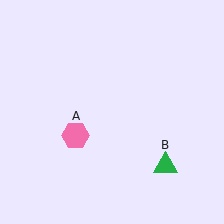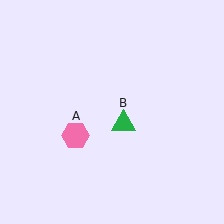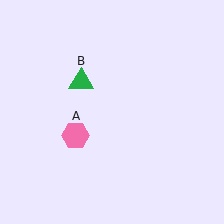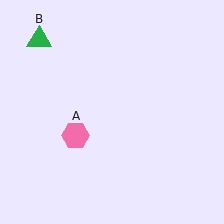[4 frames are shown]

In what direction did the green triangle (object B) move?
The green triangle (object B) moved up and to the left.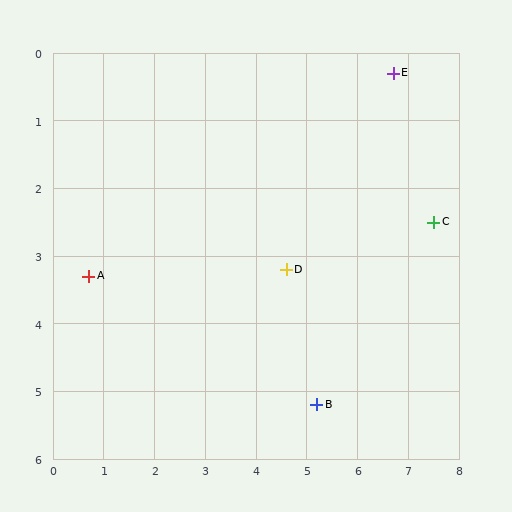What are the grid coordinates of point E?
Point E is at approximately (6.7, 0.3).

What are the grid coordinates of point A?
Point A is at approximately (0.7, 3.3).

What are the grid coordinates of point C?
Point C is at approximately (7.5, 2.5).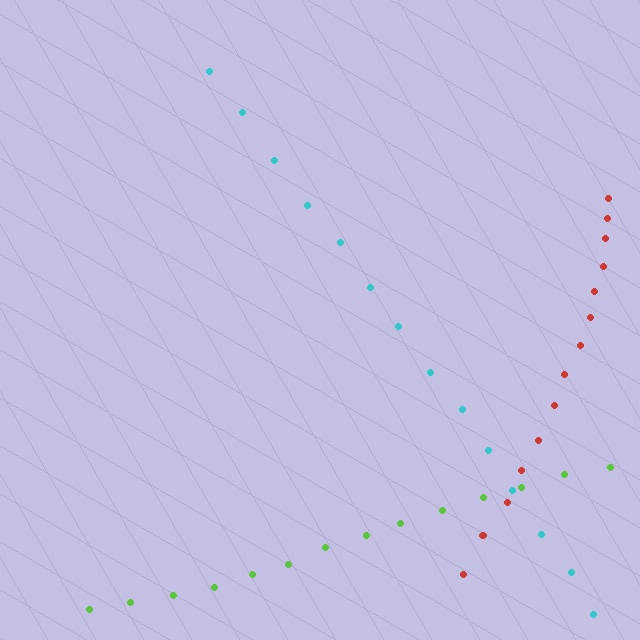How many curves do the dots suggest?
There are 3 distinct paths.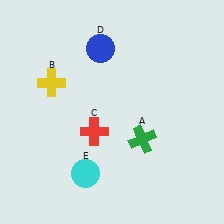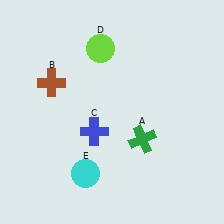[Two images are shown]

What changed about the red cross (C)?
In Image 1, C is red. In Image 2, it changed to blue.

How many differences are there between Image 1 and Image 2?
There are 3 differences between the two images.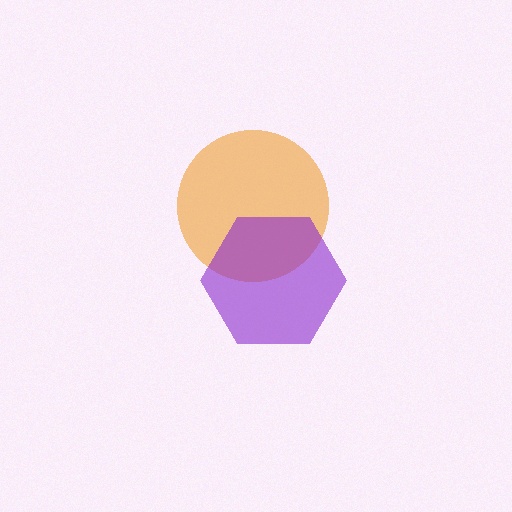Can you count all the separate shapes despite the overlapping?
Yes, there are 2 separate shapes.